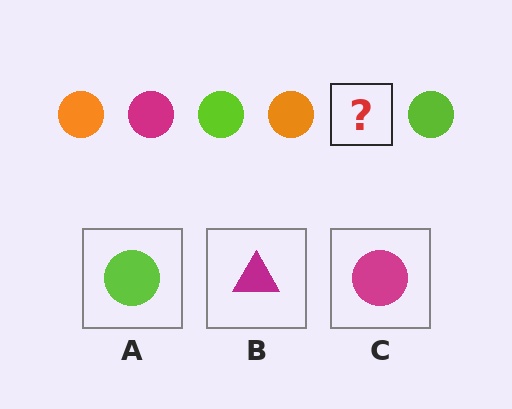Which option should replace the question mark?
Option C.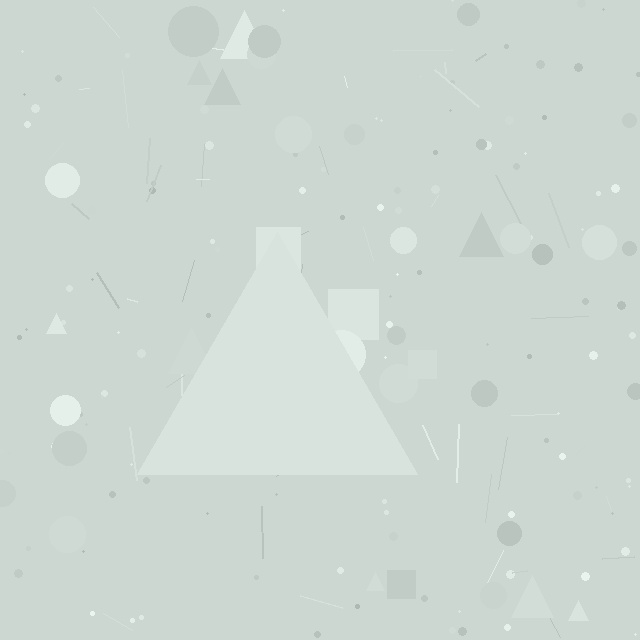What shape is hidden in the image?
A triangle is hidden in the image.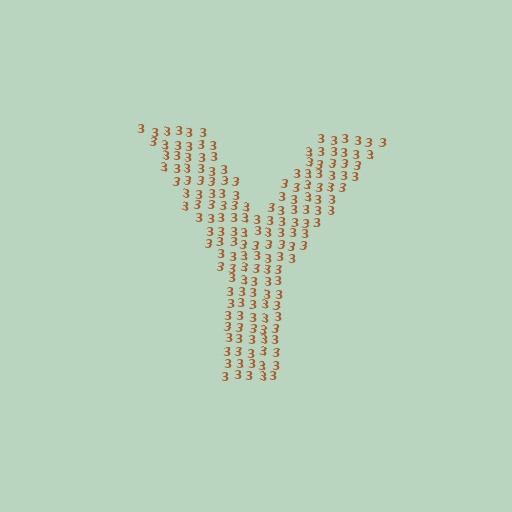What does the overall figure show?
The overall figure shows the letter Y.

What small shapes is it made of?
It is made of small digit 3's.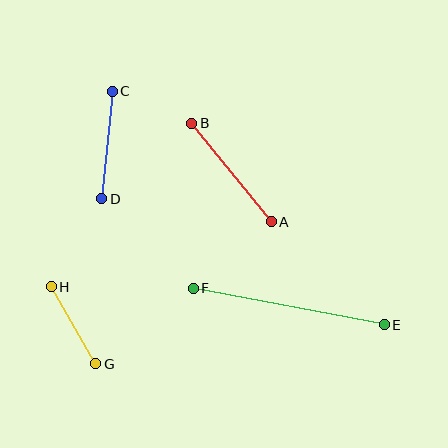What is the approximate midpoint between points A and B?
The midpoint is at approximately (231, 173) pixels.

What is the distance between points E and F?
The distance is approximately 194 pixels.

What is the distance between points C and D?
The distance is approximately 108 pixels.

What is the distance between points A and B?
The distance is approximately 127 pixels.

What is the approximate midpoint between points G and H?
The midpoint is at approximately (73, 325) pixels.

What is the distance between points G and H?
The distance is approximately 89 pixels.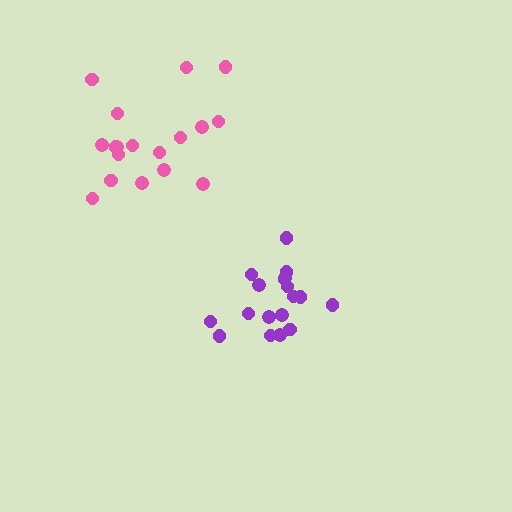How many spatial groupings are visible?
There are 2 spatial groupings.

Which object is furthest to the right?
The purple cluster is rightmost.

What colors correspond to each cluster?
The clusters are colored: purple, pink.